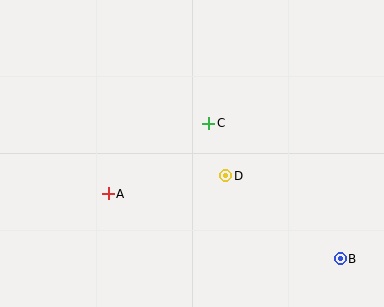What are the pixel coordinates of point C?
Point C is at (209, 123).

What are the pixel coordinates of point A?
Point A is at (108, 194).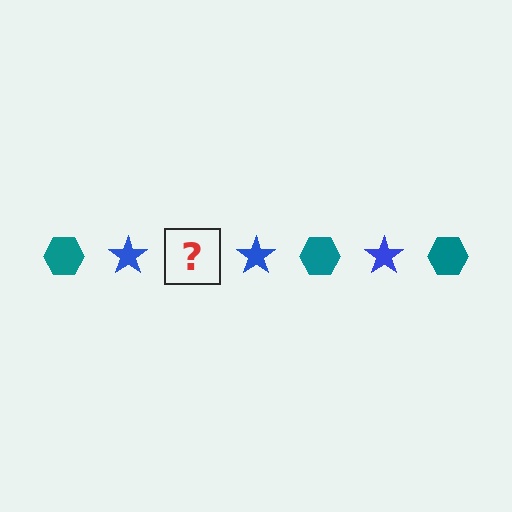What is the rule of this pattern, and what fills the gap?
The rule is that the pattern alternates between teal hexagon and blue star. The gap should be filled with a teal hexagon.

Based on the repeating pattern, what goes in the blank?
The blank should be a teal hexagon.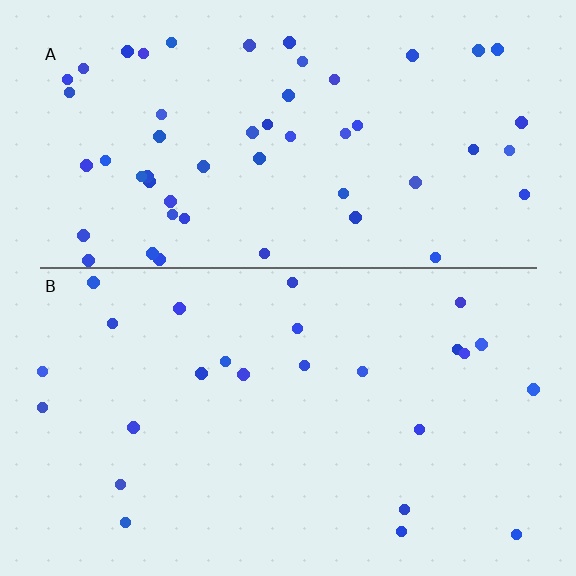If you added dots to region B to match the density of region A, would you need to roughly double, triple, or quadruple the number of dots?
Approximately double.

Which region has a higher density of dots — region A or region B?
A (the top).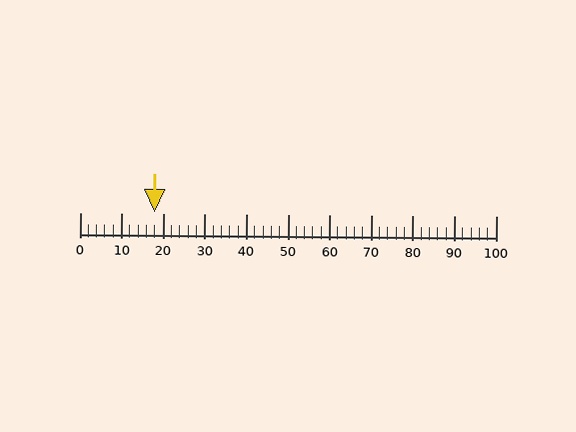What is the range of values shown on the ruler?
The ruler shows values from 0 to 100.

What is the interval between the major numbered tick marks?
The major tick marks are spaced 10 units apart.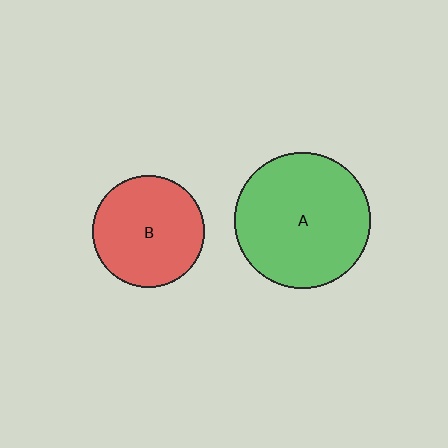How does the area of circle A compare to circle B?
Approximately 1.5 times.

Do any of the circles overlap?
No, none of the circles overlap.